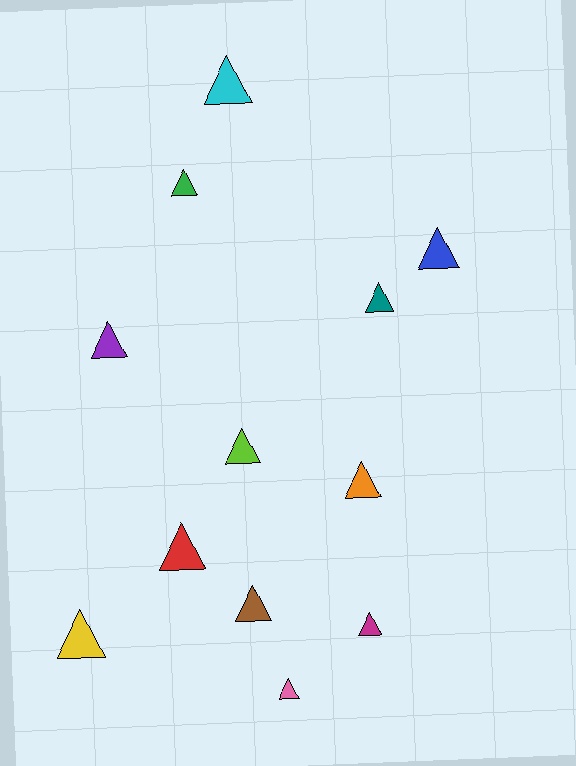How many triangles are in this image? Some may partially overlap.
There are 12 triangles.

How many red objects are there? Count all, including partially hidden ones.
There is 1 red object.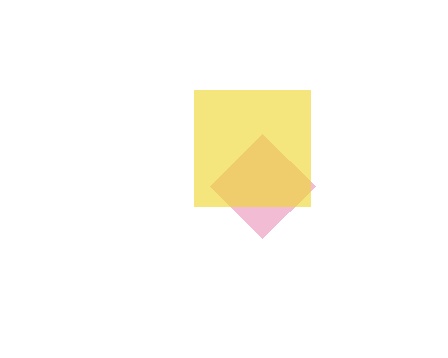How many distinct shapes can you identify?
There are 2 distinct shapes: a pink diamond, a yellow square.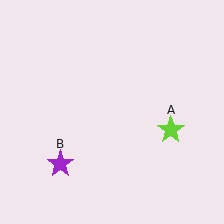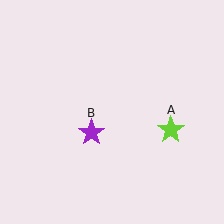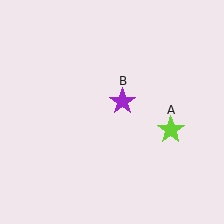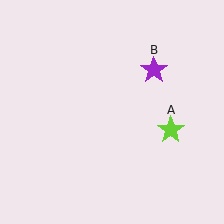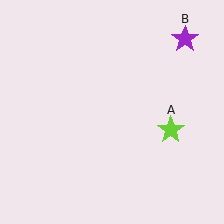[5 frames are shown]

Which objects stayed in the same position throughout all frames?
Lime star (object A) remained stationary.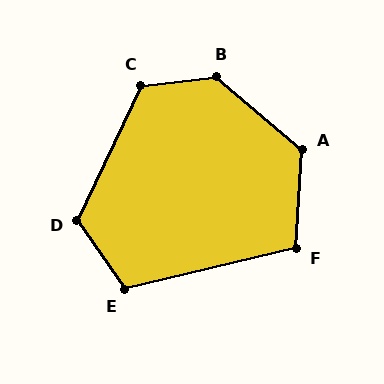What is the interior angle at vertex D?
Approximately 120 degrees (obtuse).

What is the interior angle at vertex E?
Approximately 111 degrees (obtuse).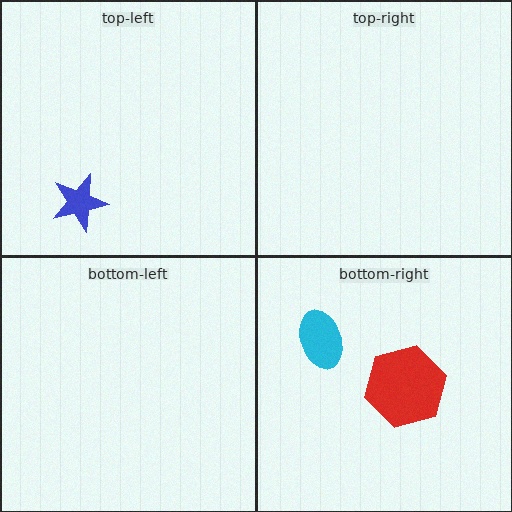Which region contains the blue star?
The top-left region.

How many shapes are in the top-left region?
1.